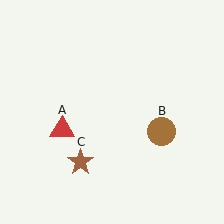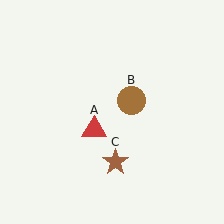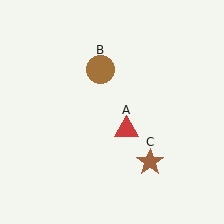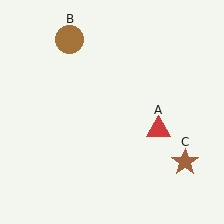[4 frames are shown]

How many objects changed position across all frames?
3 objects changed position: red triangle (object A), brown circle (object B), brown star (object C).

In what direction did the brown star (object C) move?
The brown star (object C) moved right.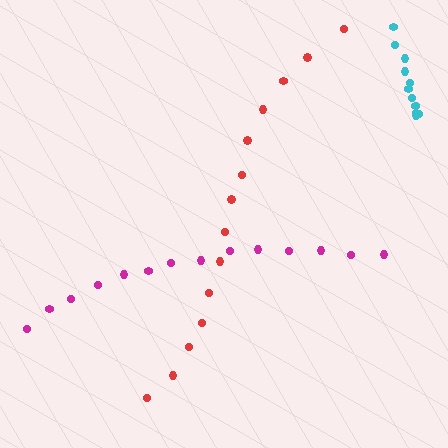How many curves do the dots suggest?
There are 3 distinct paths.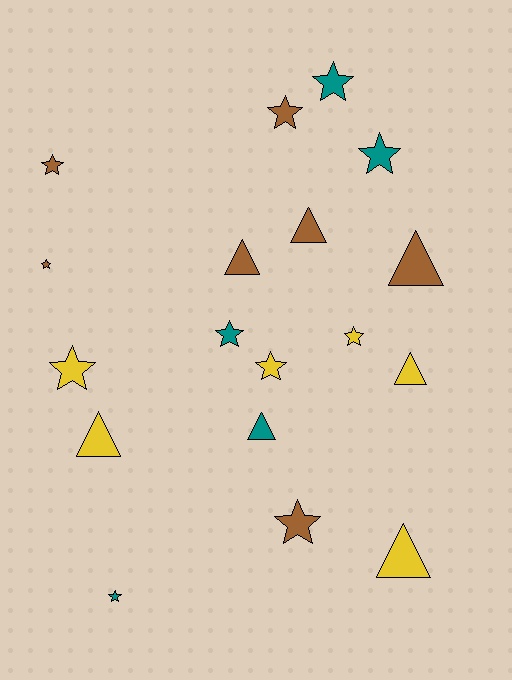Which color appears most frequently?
Brown, with 7 objects.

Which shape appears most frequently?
Star, with 11 objects.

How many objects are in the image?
There are 18 objects.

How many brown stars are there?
There are 4 brown stars.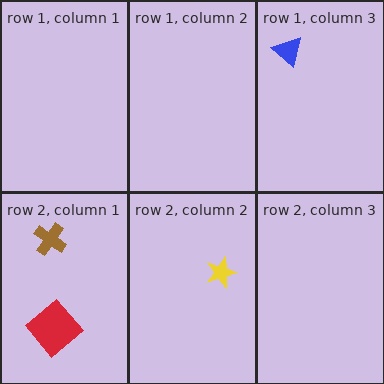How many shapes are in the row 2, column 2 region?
1.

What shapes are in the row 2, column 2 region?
The yellow star.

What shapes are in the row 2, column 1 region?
The brown cross, the red diamond.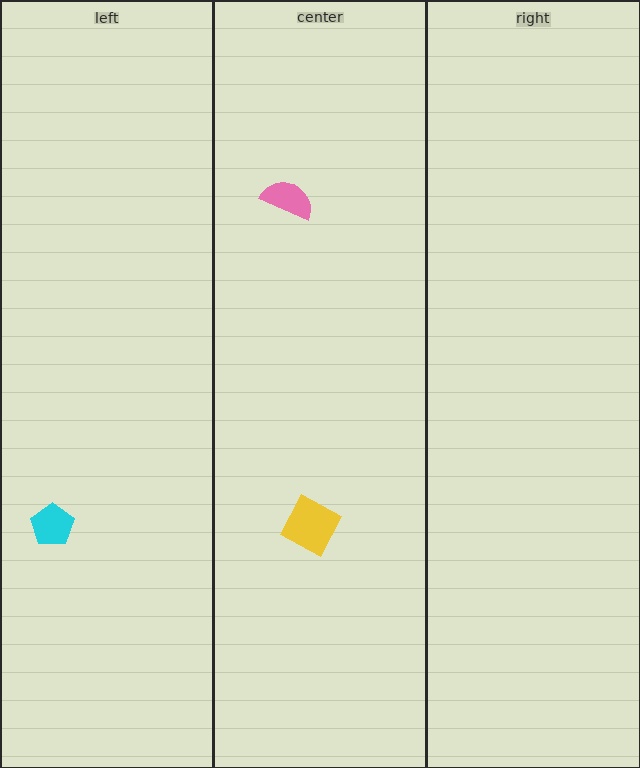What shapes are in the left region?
The cyan pentagon.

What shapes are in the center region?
The yellow diamond, the pink semicircle.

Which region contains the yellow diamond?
The center region.